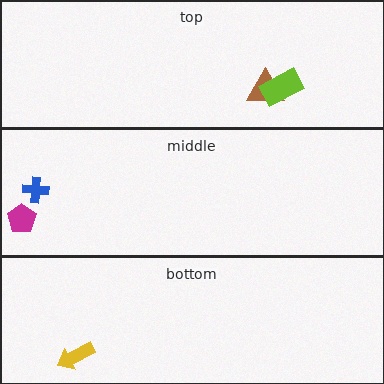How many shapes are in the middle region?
2.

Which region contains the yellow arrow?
The bottom region.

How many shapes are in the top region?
2.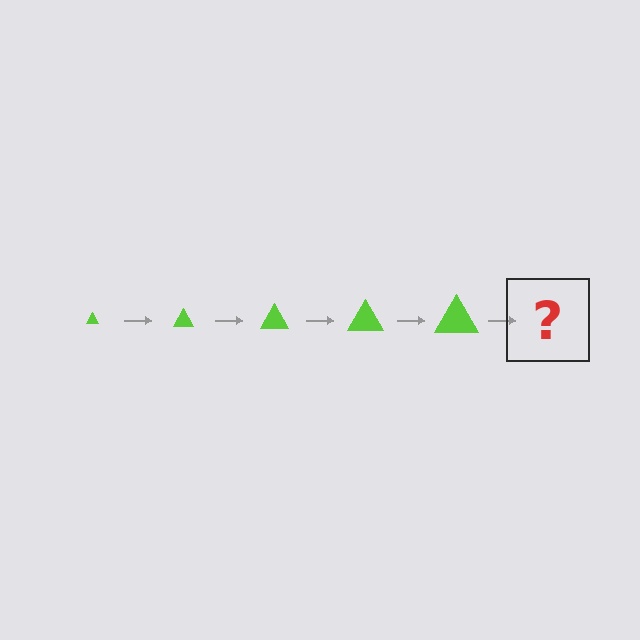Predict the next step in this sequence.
The next step is a lime triangle, larger than the previous one.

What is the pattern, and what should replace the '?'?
The pattern is that the triangle gets progressively larger each step. The '?' should be a lime triangle, larger than the previous one.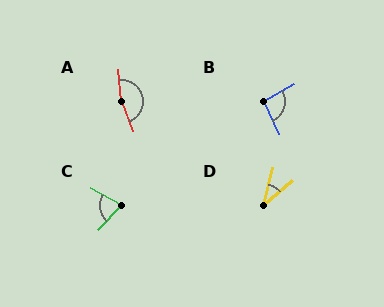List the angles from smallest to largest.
D (36°), C (76°), B (94°), A (163°).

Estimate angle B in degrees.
Approximately 94 degrees.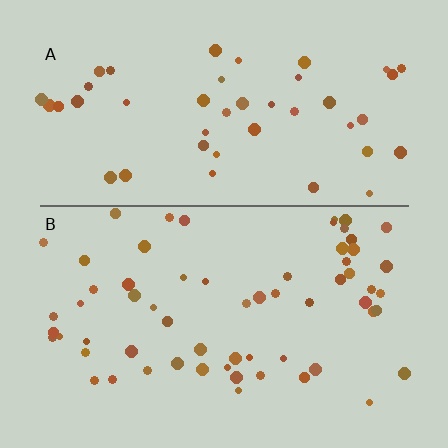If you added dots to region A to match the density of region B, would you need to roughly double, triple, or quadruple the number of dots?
Approximately double.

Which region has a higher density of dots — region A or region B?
B (the bottom).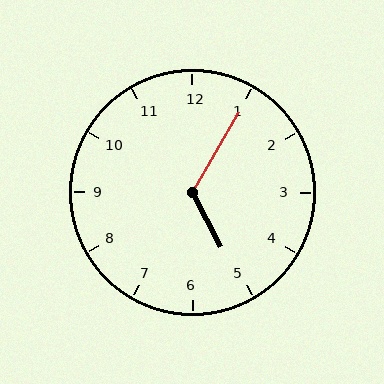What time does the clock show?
5:05.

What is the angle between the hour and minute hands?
Approximately 122 degrees.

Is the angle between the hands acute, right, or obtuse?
It is obtuse.